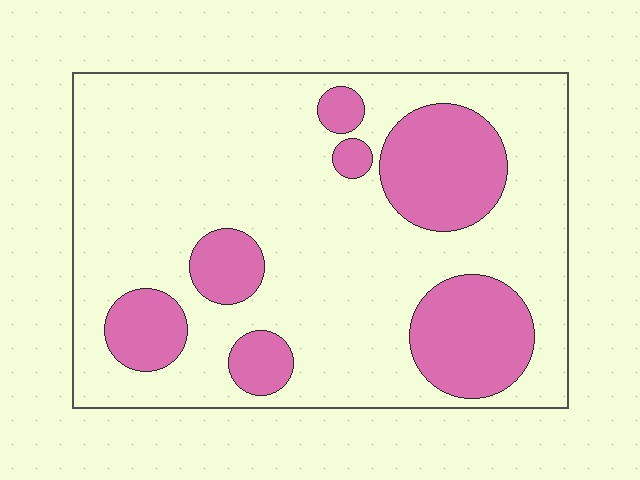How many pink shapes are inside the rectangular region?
7.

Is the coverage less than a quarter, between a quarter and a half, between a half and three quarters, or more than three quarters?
Between a quarter and a half.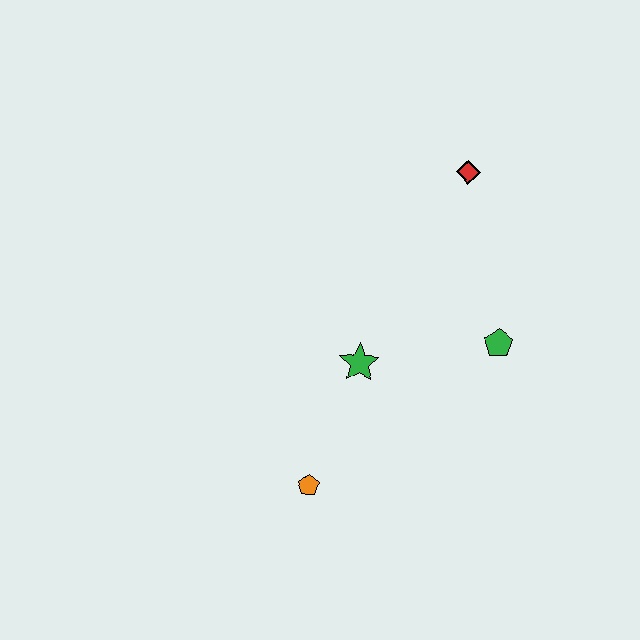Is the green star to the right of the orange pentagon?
Yes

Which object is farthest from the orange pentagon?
The red diamond is farthest from the orange pentagon.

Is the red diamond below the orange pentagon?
No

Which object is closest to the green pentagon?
The green star is closest to the green pentagon.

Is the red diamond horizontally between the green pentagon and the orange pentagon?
Yes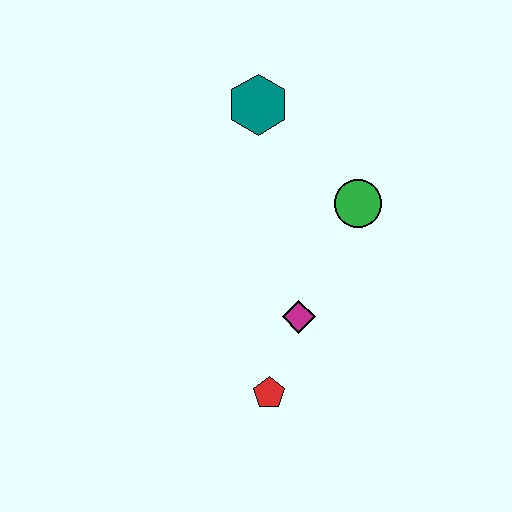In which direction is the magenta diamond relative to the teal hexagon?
The magenta diamond is below the teal hexagon.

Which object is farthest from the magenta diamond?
The teal hexagon is farthest from the magenta diamond.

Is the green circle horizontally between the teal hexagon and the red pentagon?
No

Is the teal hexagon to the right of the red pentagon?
No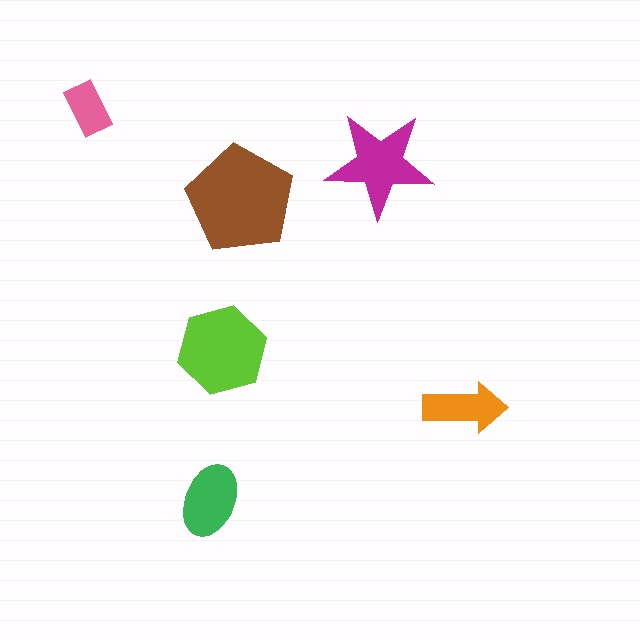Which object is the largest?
The brown pentagon.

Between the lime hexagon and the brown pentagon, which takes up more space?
The brown pentagon.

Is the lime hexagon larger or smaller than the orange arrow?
Larger.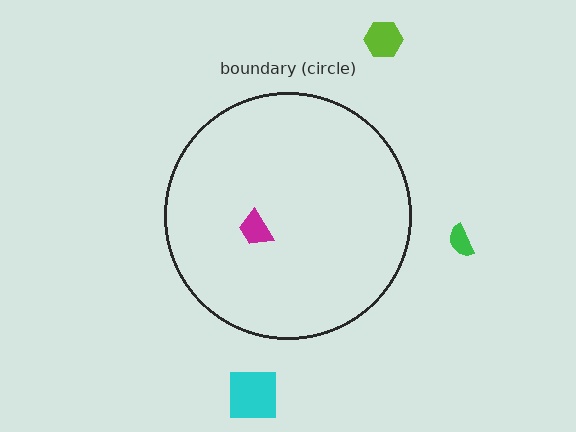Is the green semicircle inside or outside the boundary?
Outside.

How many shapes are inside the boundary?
1 inside, 3 outside.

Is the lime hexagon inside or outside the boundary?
Outside.